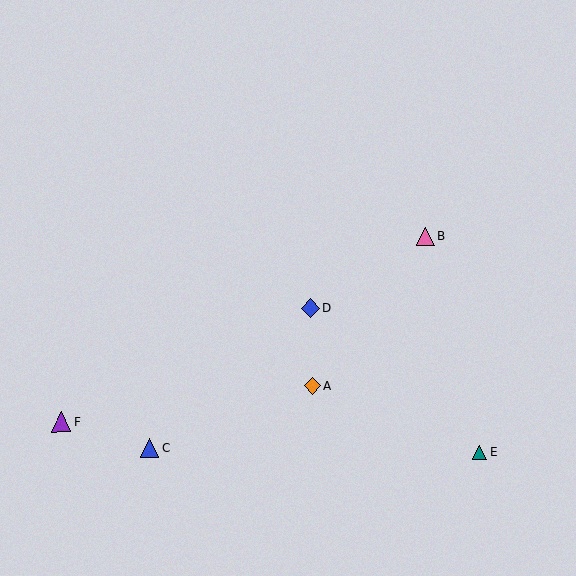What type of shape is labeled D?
Shape D is a blue diamond.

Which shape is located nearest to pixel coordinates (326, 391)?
The orange diamond (labeled A) at (312, 386) is nearest to that location.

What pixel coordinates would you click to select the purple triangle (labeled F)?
Click at (61, 422) to select the purple triangle F.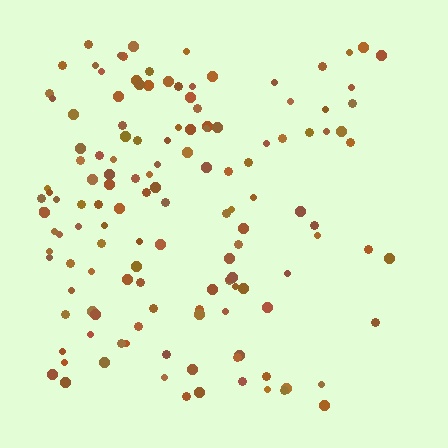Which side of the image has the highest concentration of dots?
The left.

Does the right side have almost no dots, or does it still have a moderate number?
Still a moderate number, just noticeably fewer than the left.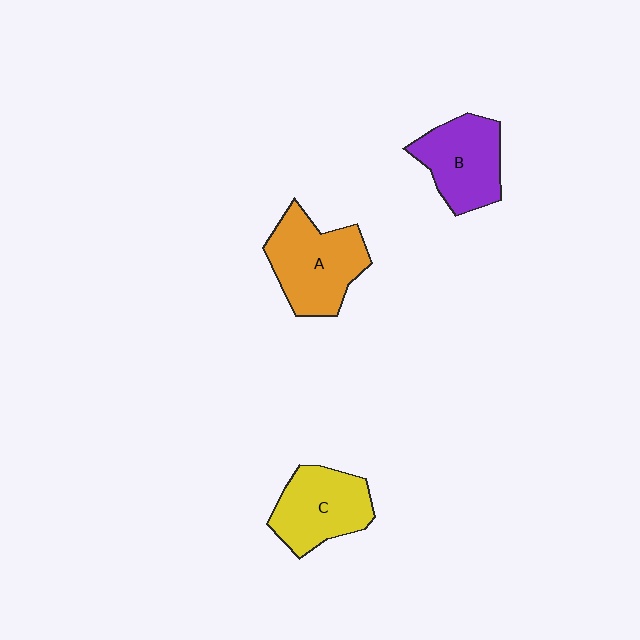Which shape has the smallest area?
Shape B (purple).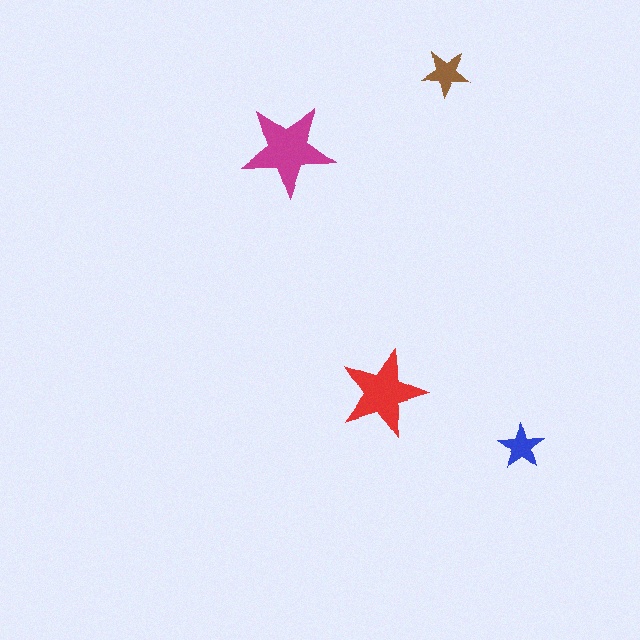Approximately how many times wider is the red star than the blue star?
About 2 times wider.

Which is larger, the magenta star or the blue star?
The magenta one.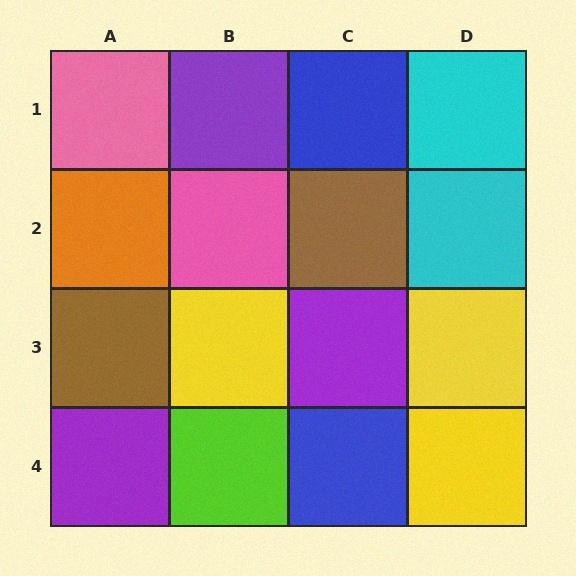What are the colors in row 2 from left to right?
Orange, pink, brown, cyan.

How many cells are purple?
3 cells are purple.